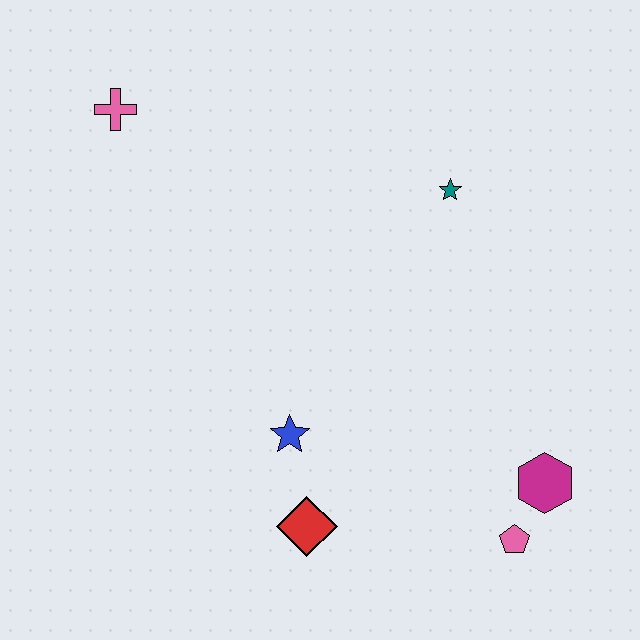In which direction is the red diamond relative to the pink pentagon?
The red diamond is to the left of the pink pentagon.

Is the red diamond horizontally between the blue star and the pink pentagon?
Yes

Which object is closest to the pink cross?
The teal star is closest to the pink cross.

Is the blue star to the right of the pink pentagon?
No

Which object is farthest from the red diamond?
The pink cross is farthest from the red diamond.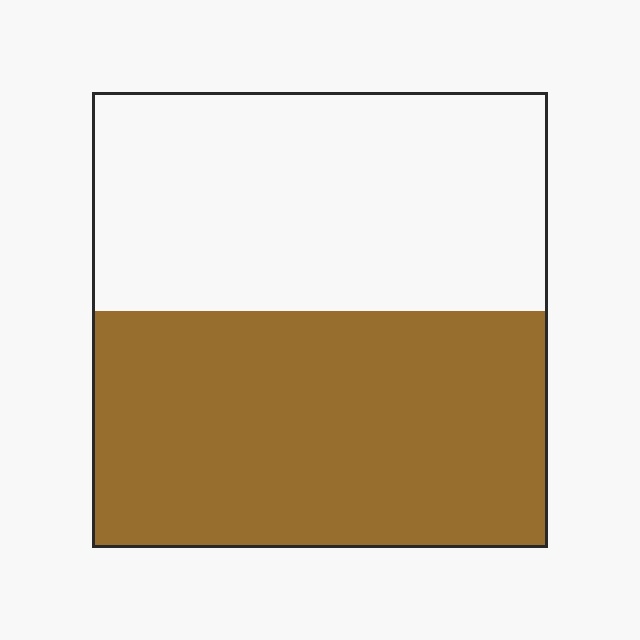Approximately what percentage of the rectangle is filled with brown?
Approximately 50%.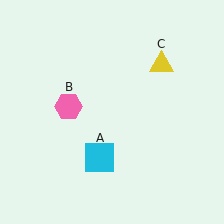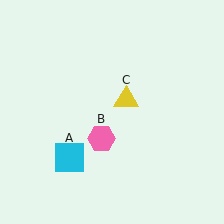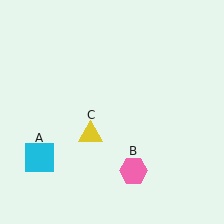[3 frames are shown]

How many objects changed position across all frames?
3 objects changed position: cyan square (object A), pink hexagon (object B), yellow triangle (object C).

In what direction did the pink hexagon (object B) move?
The pink hexagon (object B) moved down and to the right.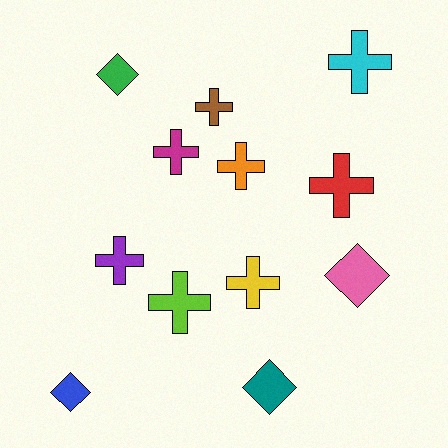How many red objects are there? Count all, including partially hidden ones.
There is 1 red object.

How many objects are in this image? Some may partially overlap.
There are 12 objects.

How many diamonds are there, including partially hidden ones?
There are 4 diamonds.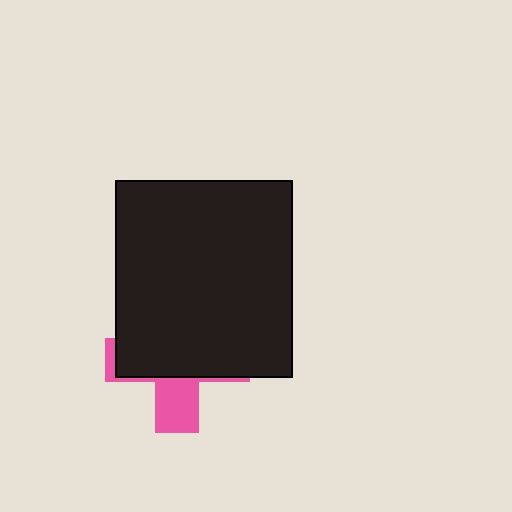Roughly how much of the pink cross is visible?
A small part of it is visible (roughly 30%).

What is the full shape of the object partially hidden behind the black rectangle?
The partially hidden object is a pink cross.